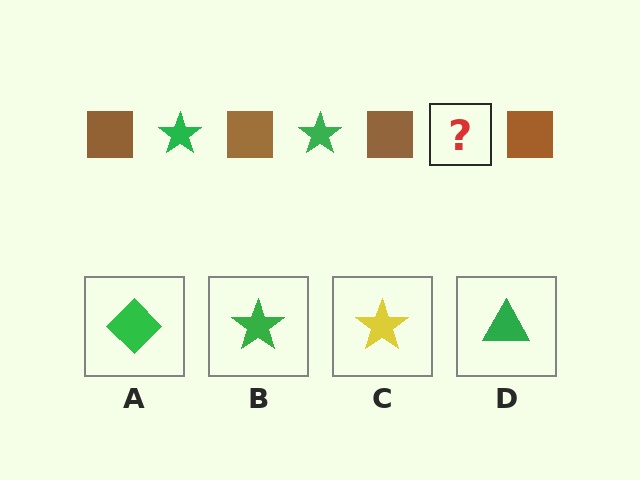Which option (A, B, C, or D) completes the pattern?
B.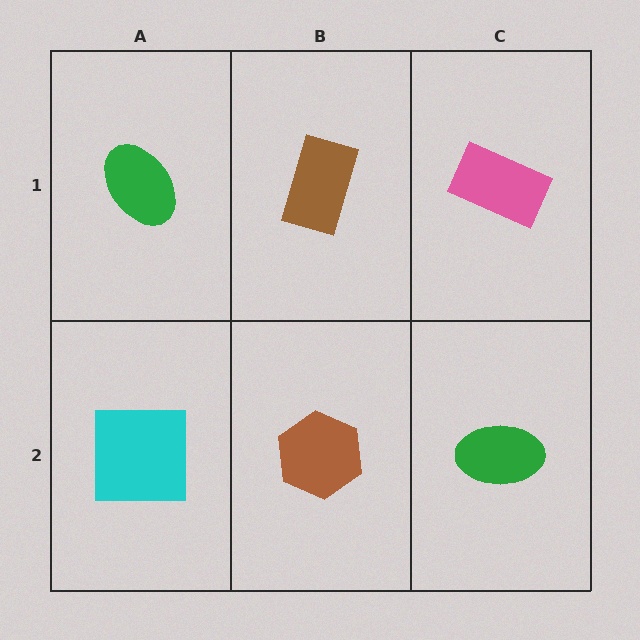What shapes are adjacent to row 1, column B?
A brown hexagon (row 2, column B), a green ellipse (row 1, column A), a pink rectangle (row 1, column C).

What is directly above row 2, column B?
A brown rectangle.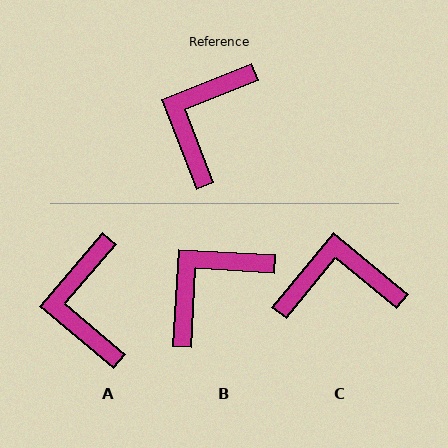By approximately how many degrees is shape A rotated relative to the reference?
Approximately 28 degrees counter-clockwise.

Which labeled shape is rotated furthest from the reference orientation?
C, about 61 degrees away.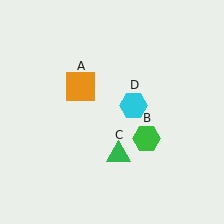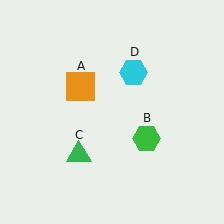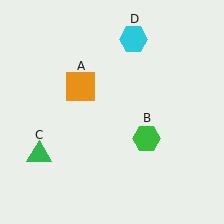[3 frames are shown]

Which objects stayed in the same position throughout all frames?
Orange square (object A) and green hexagon (object B) remained stationary.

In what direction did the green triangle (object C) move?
The green triangle (object C) moved left.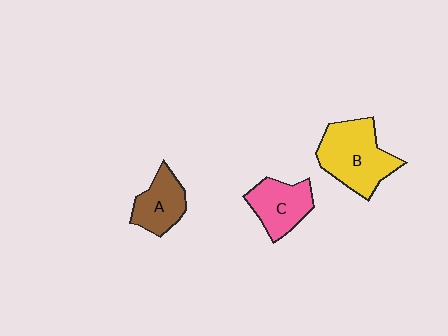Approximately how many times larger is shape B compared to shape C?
Approximately 1.5 times.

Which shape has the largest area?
Shape B (yellow).